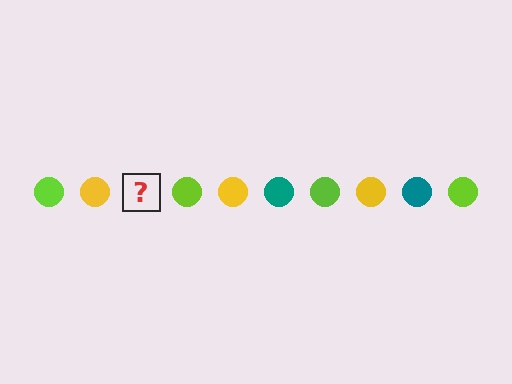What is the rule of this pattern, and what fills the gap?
The rule is that the pattern cycles through lime, yellow, teal circles. The gap should be filled with a teal circle.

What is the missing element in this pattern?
The missing element is a teal circle.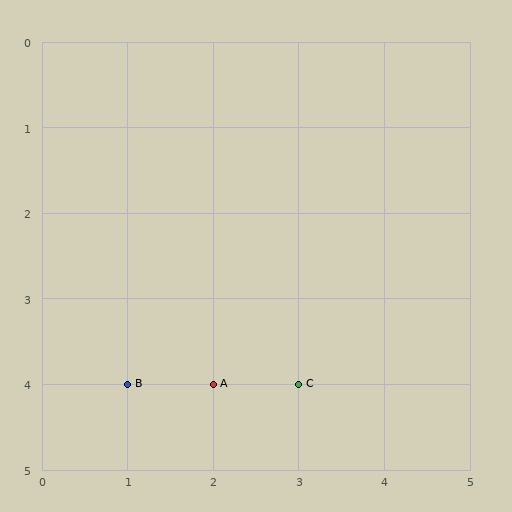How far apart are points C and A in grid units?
Points C and A are 1 column apart.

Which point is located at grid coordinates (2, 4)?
Point A is at (2, 4).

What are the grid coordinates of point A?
Point A is at grid coordinates (2, 4).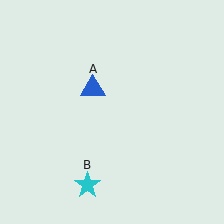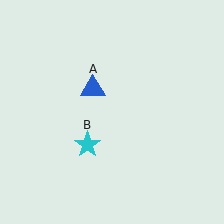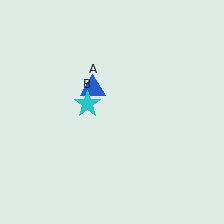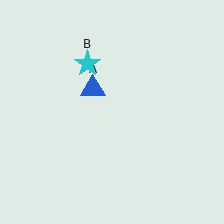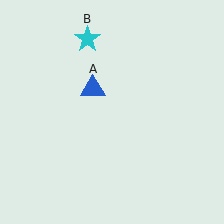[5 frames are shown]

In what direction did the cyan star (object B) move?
The cyan star (object B) moved up.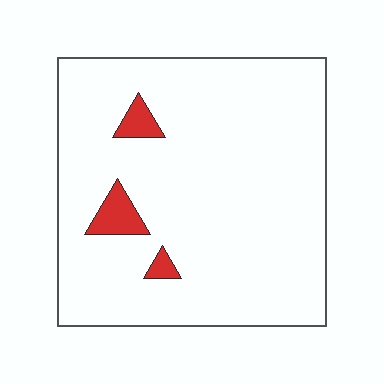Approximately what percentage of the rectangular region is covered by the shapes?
Approximately 5%.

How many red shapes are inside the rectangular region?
3.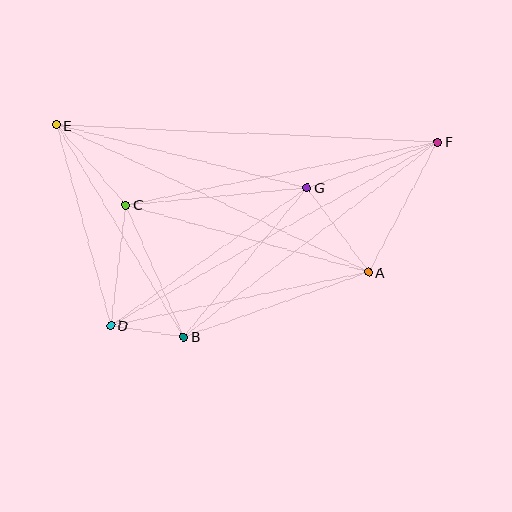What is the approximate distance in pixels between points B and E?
The distance between B and E is approximately 248 pixels.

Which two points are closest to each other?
Points B and D are closest to each other.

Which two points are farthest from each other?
Points E and F are farthest from each other.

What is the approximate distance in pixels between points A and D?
The distance between A and D is approximately 263 pixels.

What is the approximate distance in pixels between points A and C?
The distance between A and C is approximately 252 pixels.